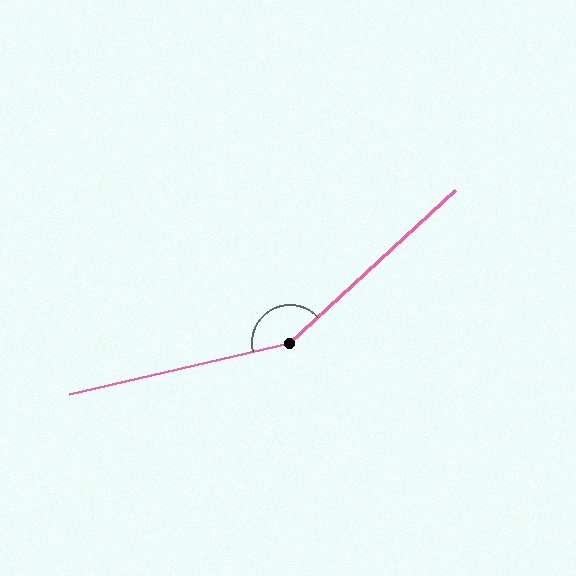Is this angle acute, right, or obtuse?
It is obtuse.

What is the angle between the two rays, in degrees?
Approximately 150 degrees.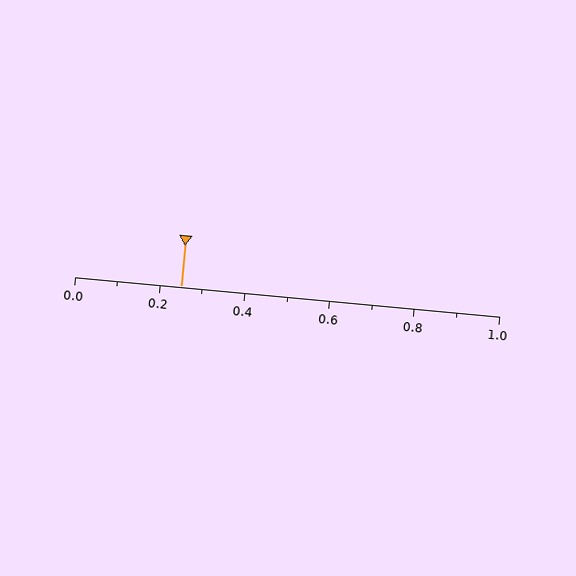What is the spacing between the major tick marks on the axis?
The major ticks are spaced 0.2 apart.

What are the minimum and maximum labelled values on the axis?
The axis runs from 0.0 to 1.0.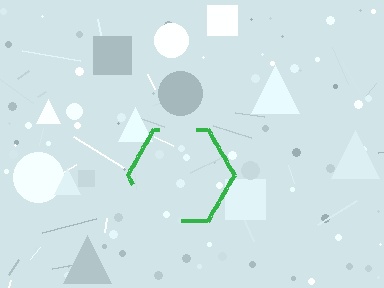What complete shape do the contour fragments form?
The contour fragments form a hexagon.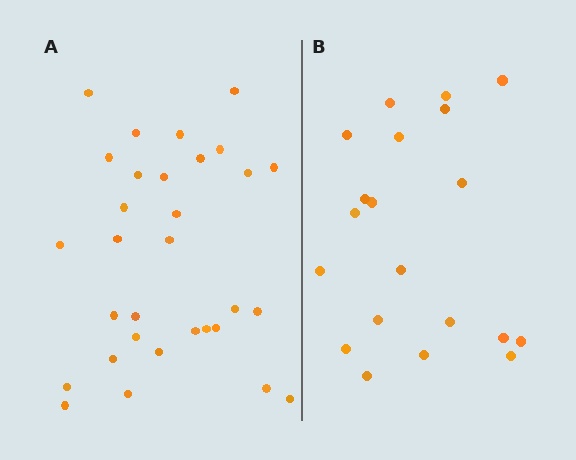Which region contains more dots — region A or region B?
Region A (the left region) has more dots.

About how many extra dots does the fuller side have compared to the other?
Region A has roughly 12 or so more dots than region B.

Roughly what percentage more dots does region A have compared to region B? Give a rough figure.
About 55% more.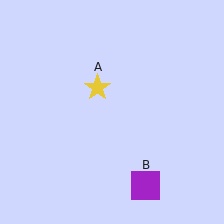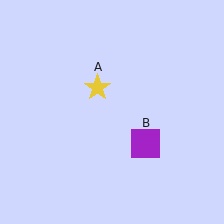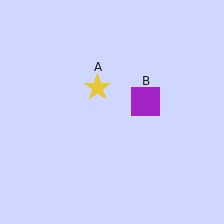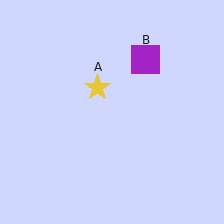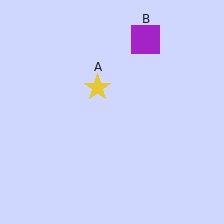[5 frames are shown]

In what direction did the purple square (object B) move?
The purple square (object B) moved up.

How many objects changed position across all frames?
1 object changed position: purple square (object B).